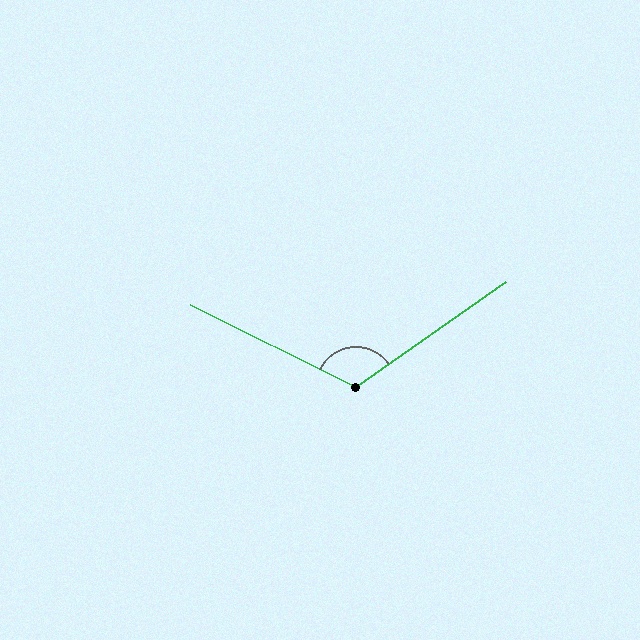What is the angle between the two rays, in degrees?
Approximately 119 degrees.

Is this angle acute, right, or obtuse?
It is obtuse.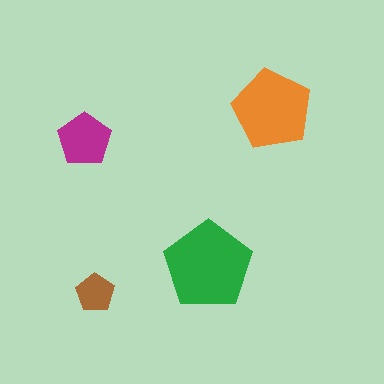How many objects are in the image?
There are 4 objects in the image.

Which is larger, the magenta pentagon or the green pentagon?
The green one.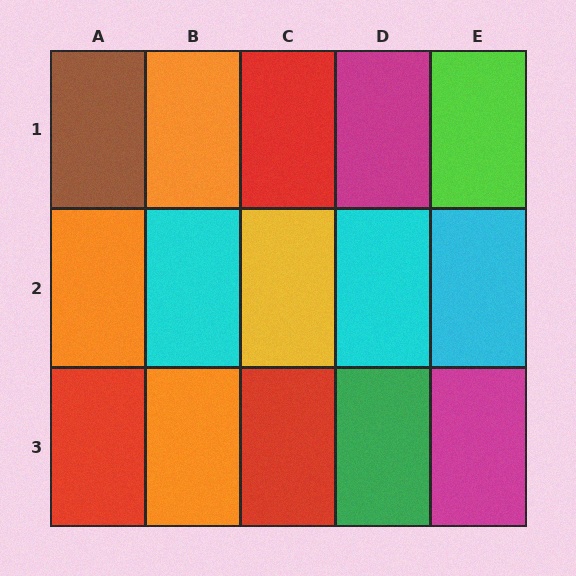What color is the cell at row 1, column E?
Lime.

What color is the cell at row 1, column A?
Brown.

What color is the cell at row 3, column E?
Magenta.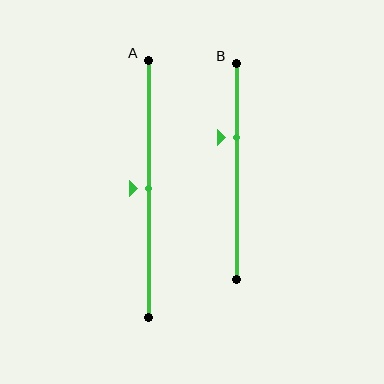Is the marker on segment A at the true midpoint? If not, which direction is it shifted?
Yes, the marker on segment A is at the true midpoint.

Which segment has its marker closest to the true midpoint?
Segment A has its marker closest to the true midpoint.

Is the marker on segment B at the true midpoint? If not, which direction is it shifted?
No, the marker on segment B is shifted upward by about 16% of the segment length.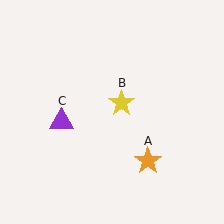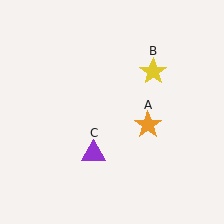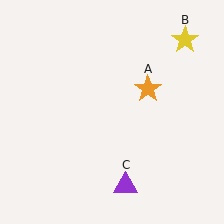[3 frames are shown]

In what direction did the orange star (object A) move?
The orange star (object A) moved up.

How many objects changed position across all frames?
3 objects changed position: orange star (object A), yellow star (object B), purple triangle (object C).